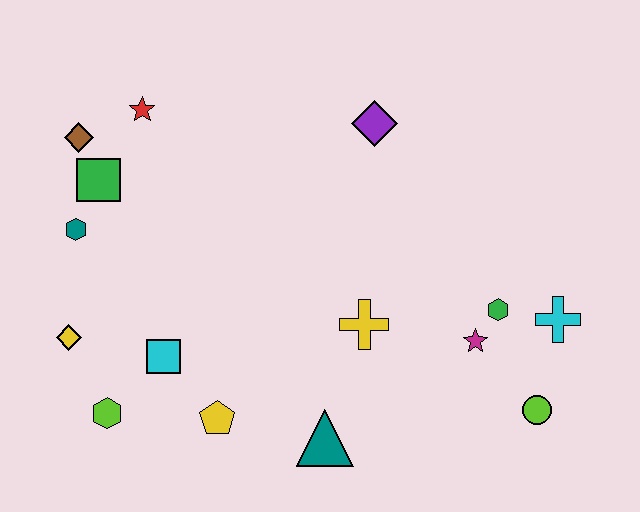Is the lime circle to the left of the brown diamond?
No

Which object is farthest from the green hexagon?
The brown diamond is farthest from the green hexagon.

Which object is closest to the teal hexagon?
The green square is closest to the teal hexagon.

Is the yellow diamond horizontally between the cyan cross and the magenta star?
No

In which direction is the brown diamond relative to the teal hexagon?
The brown diamond is above the teal hexagon.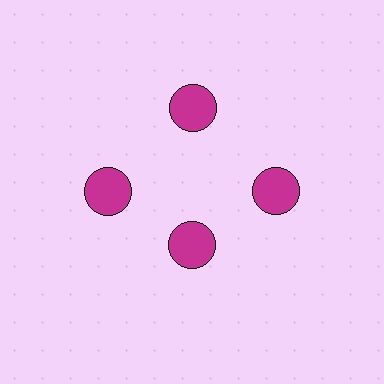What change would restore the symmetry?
The symmetry would be restored by moving it outward, back onto the ring so that all 4 circles sit at equal angles and equal distance from the center.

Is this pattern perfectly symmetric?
No. The 4 magenta circles are arranged in a ring, but one element near the 6 o'clock position is pulled inward toward the center, breaking the 4-fold rotational symmetry.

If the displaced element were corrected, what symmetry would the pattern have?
It would have 4-fold rotational symmetry — the pattern would map onto itself every 90 degrees.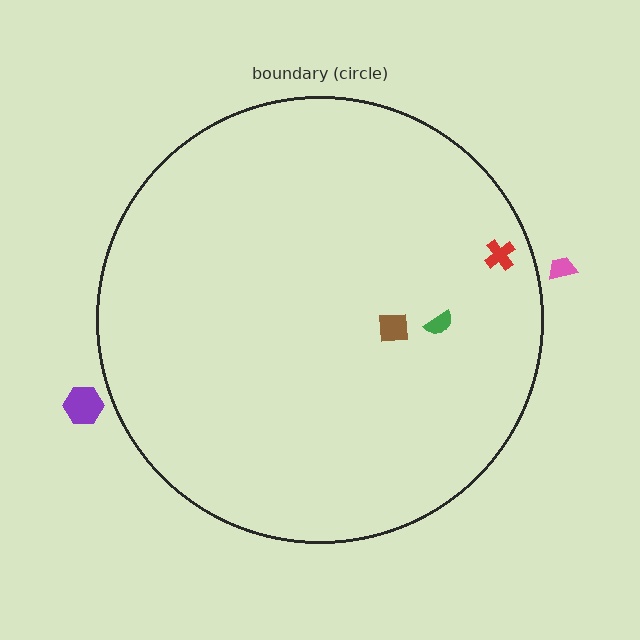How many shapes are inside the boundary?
3 inside, 2 outside.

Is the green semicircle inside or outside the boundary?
Inside.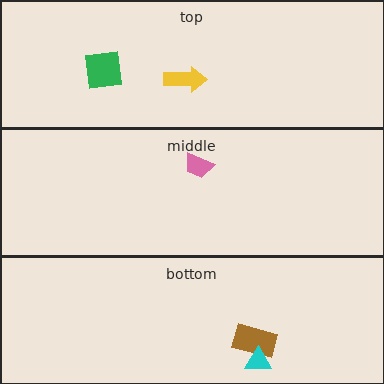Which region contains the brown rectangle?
The bottom region.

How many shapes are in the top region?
2.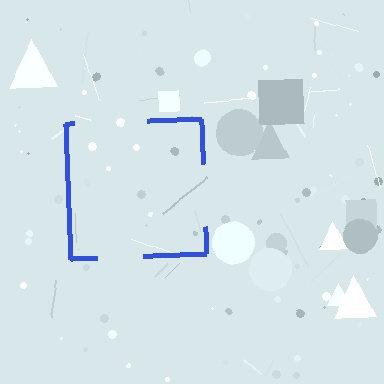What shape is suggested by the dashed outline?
The dashed outline suggests a square.